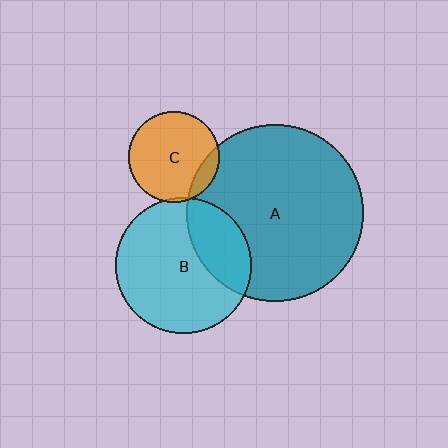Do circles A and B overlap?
Yes.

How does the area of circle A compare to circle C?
Approximately 3.8 times.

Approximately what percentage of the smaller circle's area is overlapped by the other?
Approximately 30%.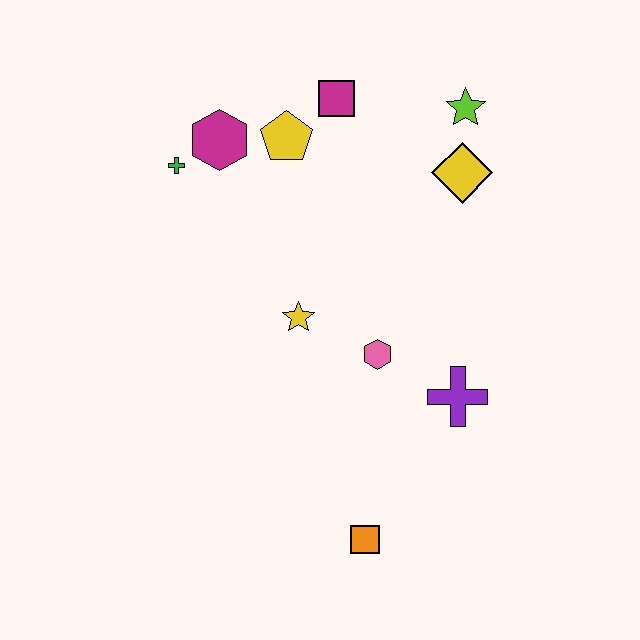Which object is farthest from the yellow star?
The lime star is farthest from the yellow star.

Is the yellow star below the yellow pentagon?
Yes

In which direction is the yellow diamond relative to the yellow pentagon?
The yellow diamond is to the right of the yellow pentagon.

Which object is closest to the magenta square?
The yellow pentagon is closest to the magenta square.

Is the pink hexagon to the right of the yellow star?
Yes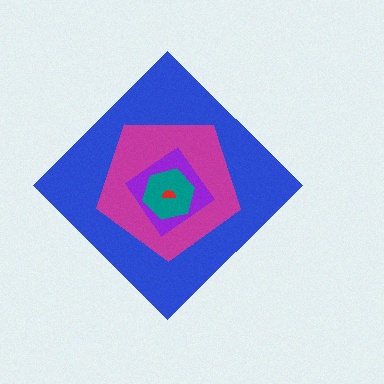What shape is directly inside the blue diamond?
The magenta pentagon.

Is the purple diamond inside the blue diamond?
Yes.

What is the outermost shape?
The blue diamond.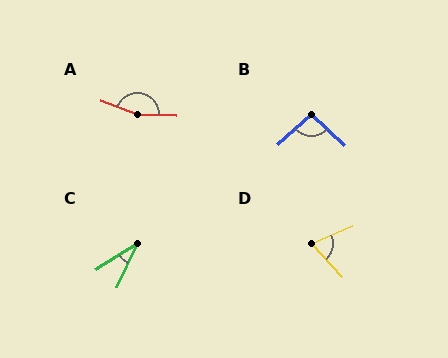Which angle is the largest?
A, at approximately 160 degrees.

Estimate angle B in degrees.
Approximately 96 degrees.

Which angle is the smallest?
C, at approximately 32 degrees.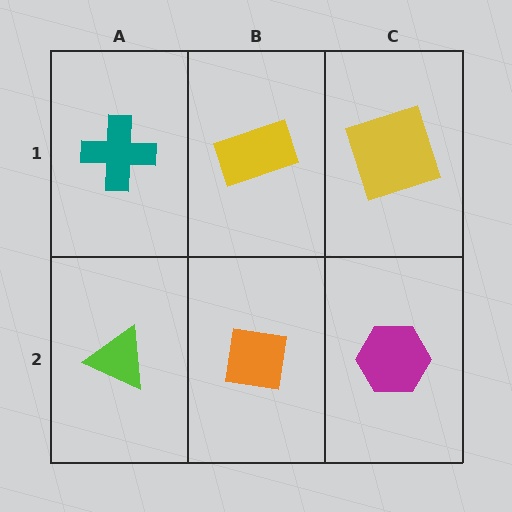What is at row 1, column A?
A teal cross.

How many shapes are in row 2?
3 shapes.